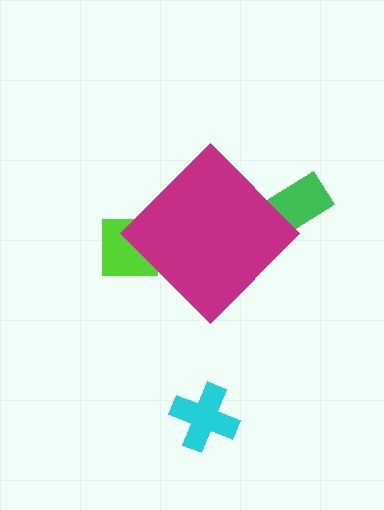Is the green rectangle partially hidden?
Yes, the green rectangle is partially hidden behind the magenta diamond.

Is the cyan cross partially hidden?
No, the cyan cross is fully visible.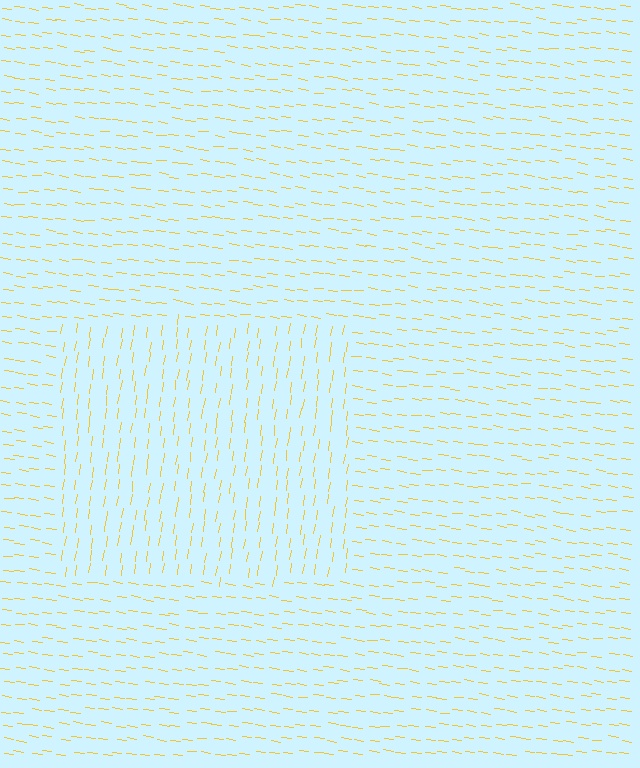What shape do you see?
I see a rectangle.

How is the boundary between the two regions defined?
The boundary is defined purely by a change in line orientation (approximately 89 degrees difference). All lines are the same color and thickness.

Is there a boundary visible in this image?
Yes, there is a texture boundary formed by a change in line orientation.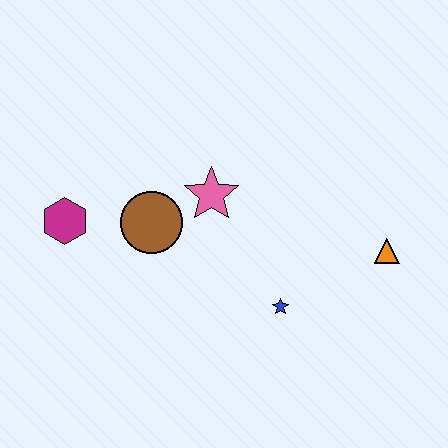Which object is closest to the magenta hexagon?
The brown circle is closest to the magenta hexagon.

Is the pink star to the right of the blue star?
No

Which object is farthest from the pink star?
The orange triangle is farthest from the pink star.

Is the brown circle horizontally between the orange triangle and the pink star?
No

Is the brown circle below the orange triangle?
No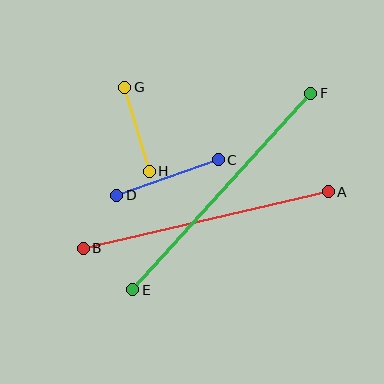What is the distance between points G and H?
The distance is approximately 88 pixels.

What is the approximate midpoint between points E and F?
The midpoint is at approximately (222, 192) pixels.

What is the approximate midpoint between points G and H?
The midpoint is at approximately (137, 130) pixels.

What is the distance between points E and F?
The distance is approximately 265 pixels.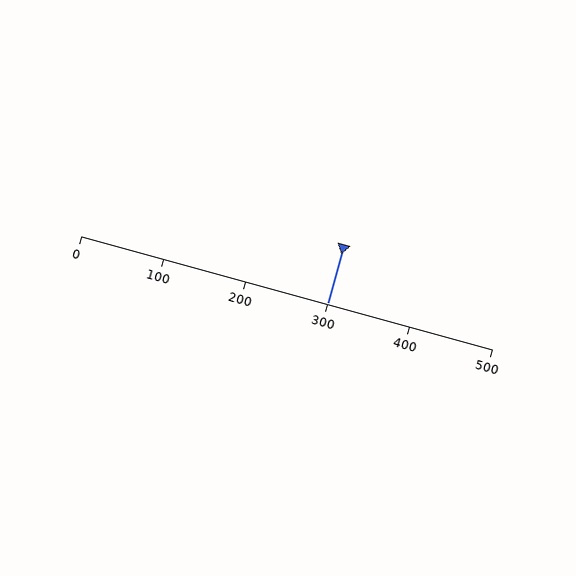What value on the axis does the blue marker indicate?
The marker indicates approximately 300.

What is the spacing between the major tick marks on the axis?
The major ticks are spaced 100 apart.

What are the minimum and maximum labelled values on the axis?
The axis runs from 0 to 500.